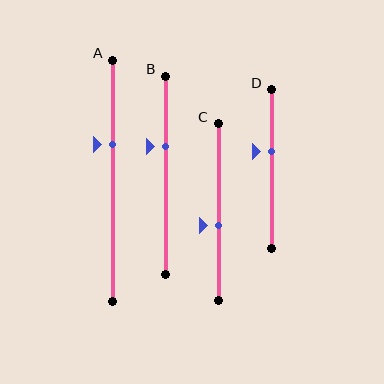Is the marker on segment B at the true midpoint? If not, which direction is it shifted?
No, the marker on segment B is shifted upward by about 14% of the segment length.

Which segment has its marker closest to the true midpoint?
Segment C has its marker closest to the true midpoint.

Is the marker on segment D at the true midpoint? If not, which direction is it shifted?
No, the marker on segment D is shifted upward by about 11% of the segment length.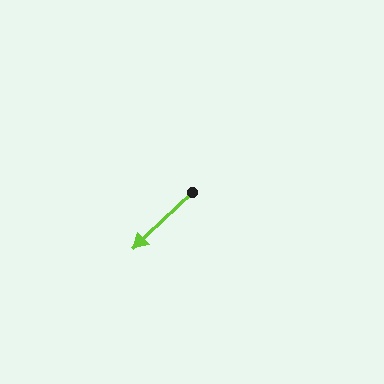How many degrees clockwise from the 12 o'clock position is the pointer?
Approximately 226 degrees.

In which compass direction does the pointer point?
Southwest.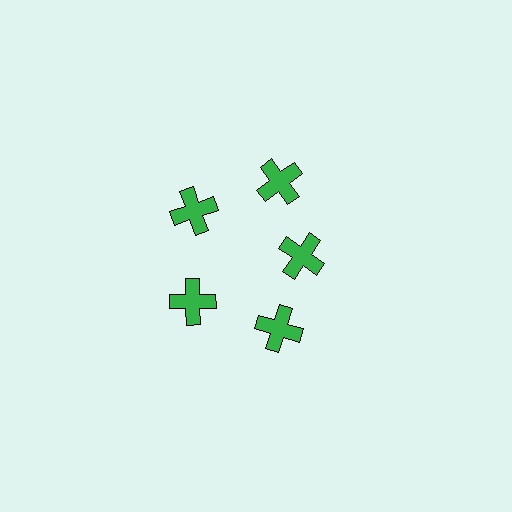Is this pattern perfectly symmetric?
No. The 5 green crosses are arranged in a ring, but one element near the 3 o'clock position is pulled inward toward the center, breaking the 5-fold rotational symmetry.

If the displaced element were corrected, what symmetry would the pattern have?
It would have 5-fold rotational symmetry — the pattern would map onto itself every 72 degrees.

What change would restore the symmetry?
The symmetry would be restored by moving it outward, back onto the ring so that all 5 crosses sit at equal angles and equal distance from the center.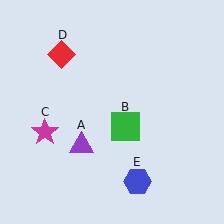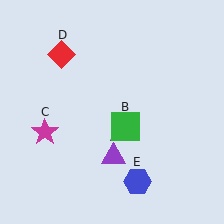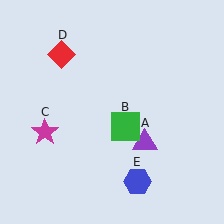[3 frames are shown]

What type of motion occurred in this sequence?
The purple triangle (object A) rotated counterclockwise around the center of the scene.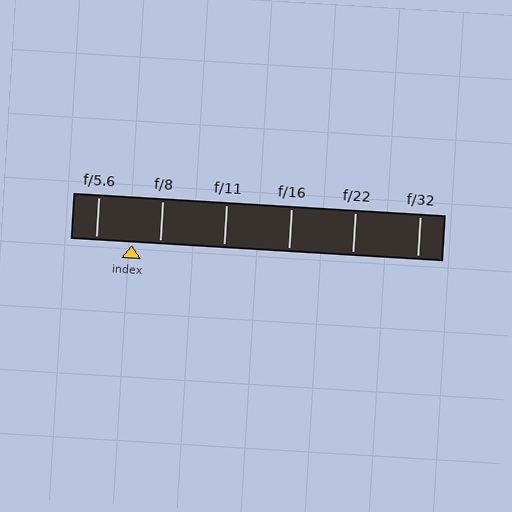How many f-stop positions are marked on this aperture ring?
There are 6 f-stop positions marked.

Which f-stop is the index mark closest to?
The index mark is closest to f/8.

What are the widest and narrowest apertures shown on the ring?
The widest aperture shown is f/5.6 and the narrowest is f/32.